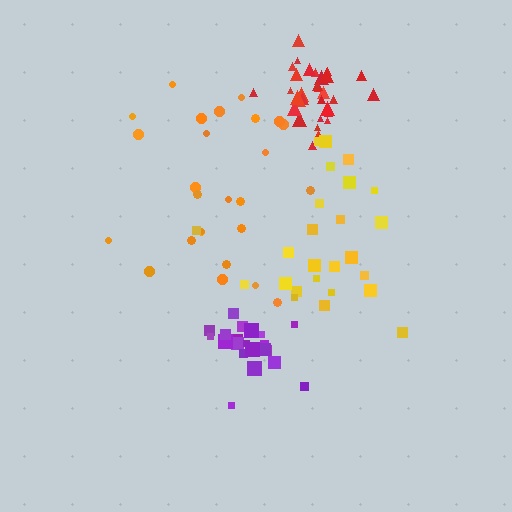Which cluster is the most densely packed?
Red.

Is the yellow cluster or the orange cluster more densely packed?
Yellow.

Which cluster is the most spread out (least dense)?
Orange.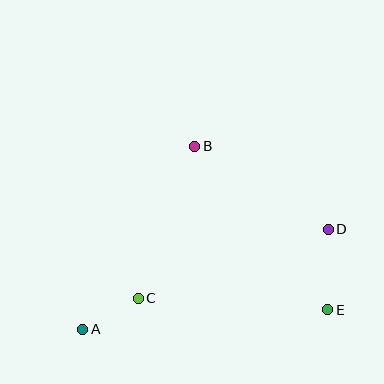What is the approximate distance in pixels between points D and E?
The distance between D and E is approximately 81 pixels.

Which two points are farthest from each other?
Points A and D are farthest from each other.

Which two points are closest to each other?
Points A and C are closest to each other.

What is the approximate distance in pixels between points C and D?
The distance between C and D is approximately 202 pixels.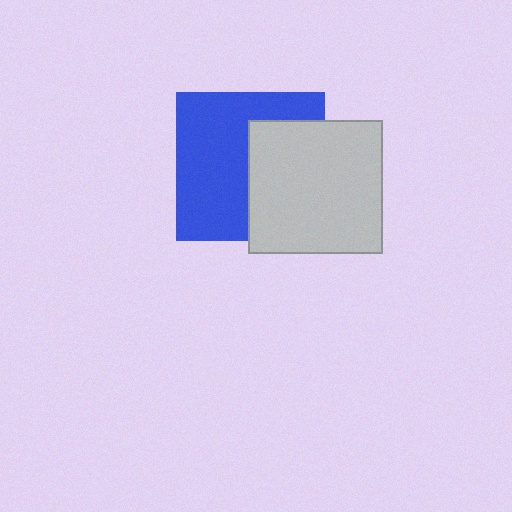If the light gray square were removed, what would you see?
You would see the complete blue square.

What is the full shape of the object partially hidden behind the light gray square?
The partially hidden object is a blue square.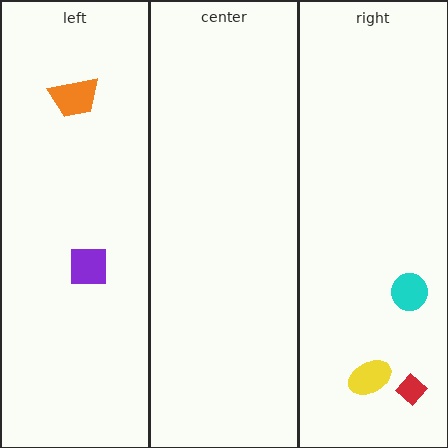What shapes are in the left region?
The orange trapezoid, the purple square.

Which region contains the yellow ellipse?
The right region.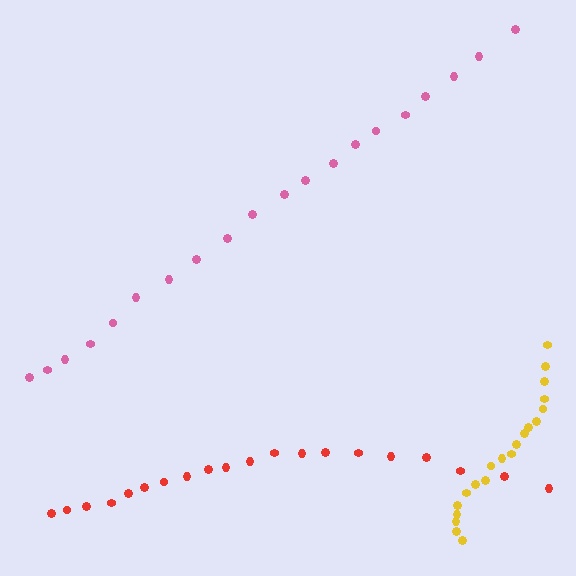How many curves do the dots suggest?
There are 3 distinct paths.